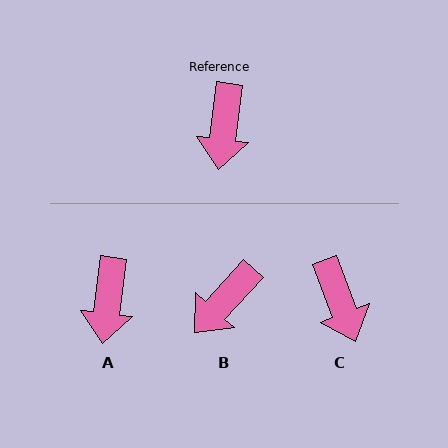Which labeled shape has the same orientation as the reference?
A.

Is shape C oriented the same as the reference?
No, it is off by about 28 degrees.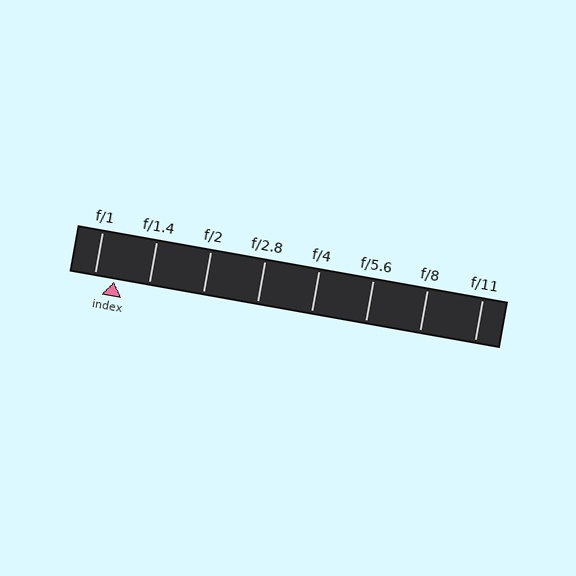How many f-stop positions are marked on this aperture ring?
There are 8 f-stop positions marked.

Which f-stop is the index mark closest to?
The index mark is closest to f/1.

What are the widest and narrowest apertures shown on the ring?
The widest aperture shown is f/1 and the narrowest is f/11.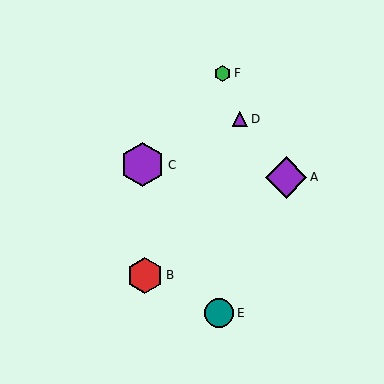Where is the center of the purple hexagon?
The center of the purple hexagon is at (142, 165).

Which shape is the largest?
The purple hexagon (labeled C) is the largest.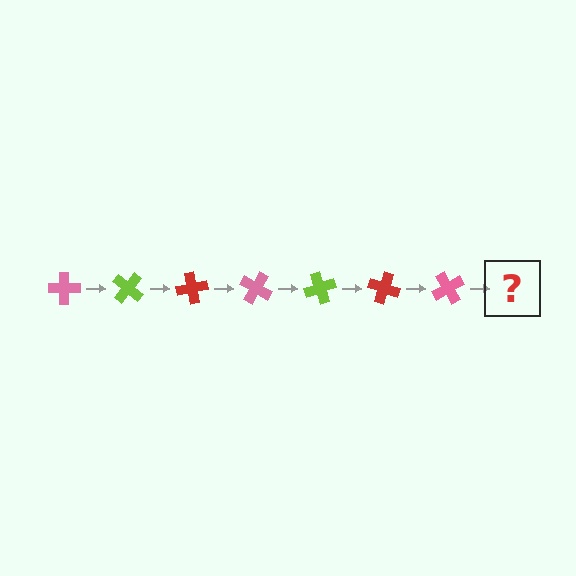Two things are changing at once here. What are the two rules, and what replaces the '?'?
The two rules are that it rotates 40 degrees each step and the color cycles through pink, lime, and red. The '?' should be a lime cross, rotated 280 degrees from the start.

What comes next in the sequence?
The next element should be a lime cross, rotated 280 degrees from the start.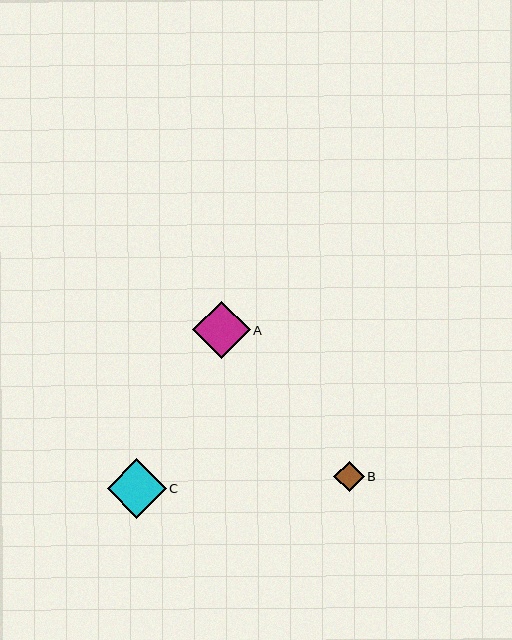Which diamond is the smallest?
Diamond B is the smallest with a size of approximately 31 pixels.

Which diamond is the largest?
Diamond C is the largest with a size of approximately 59 pixels.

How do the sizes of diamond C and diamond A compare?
Diamond C and diamond A are approximately the same size.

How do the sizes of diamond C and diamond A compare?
Diamond C and diamond A are approximately the same size.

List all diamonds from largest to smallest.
From largest to smallest: C, A, B.